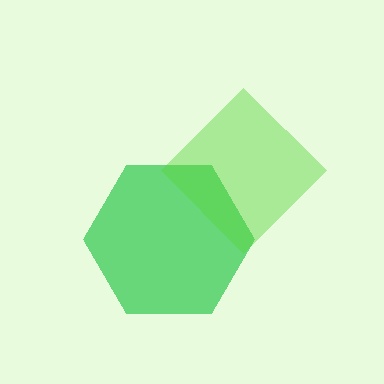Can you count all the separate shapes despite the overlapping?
Yes, there are 2 separate shapes.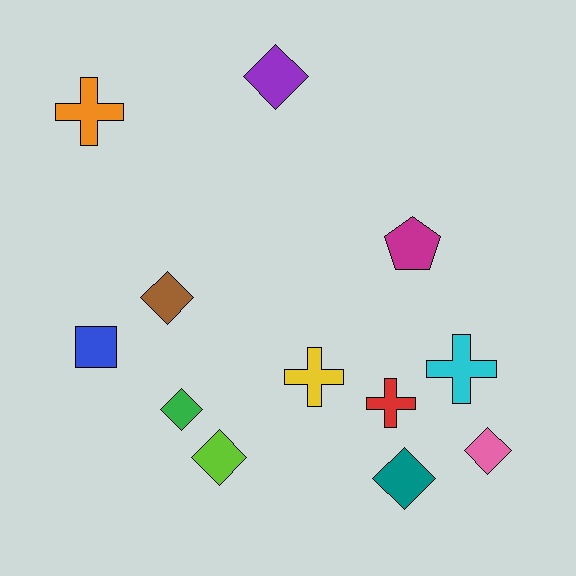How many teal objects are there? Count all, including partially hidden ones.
There is 1 teal object.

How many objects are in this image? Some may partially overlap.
There are 12 objects.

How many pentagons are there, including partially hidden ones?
There is 1 pentagon.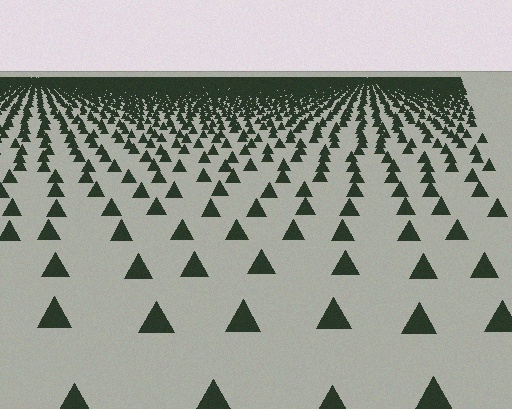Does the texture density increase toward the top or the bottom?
Density increases toward the top.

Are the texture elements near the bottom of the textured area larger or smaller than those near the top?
Larger. Near the bottom, elements are closer to the viewer and appear at a bigger on-screen size.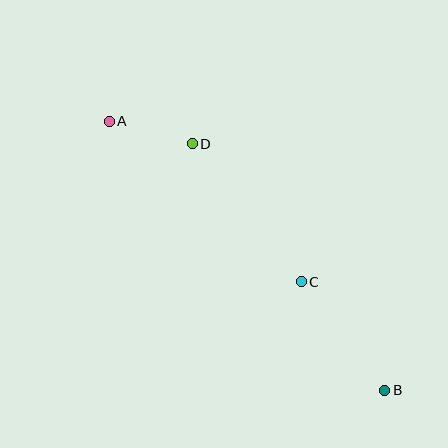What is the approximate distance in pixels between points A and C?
The distance between A and C is approximately 250 pixels.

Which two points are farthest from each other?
Points A and B are farthest from each other.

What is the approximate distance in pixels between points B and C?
The distance between B and C is approximately 137 pixels.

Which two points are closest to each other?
Points A and D are closest to each other.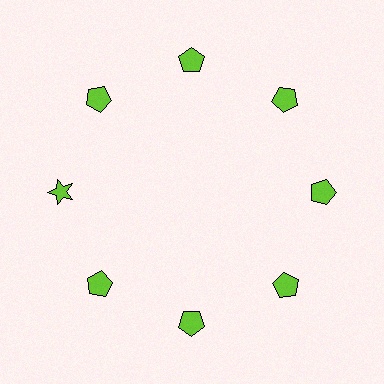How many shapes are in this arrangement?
There are 8 shapes arranged in a ring pattern.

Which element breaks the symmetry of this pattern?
The lime star at roughly the 9 o'clock position breaks the symmetry. All other shapes are lime pentagons.